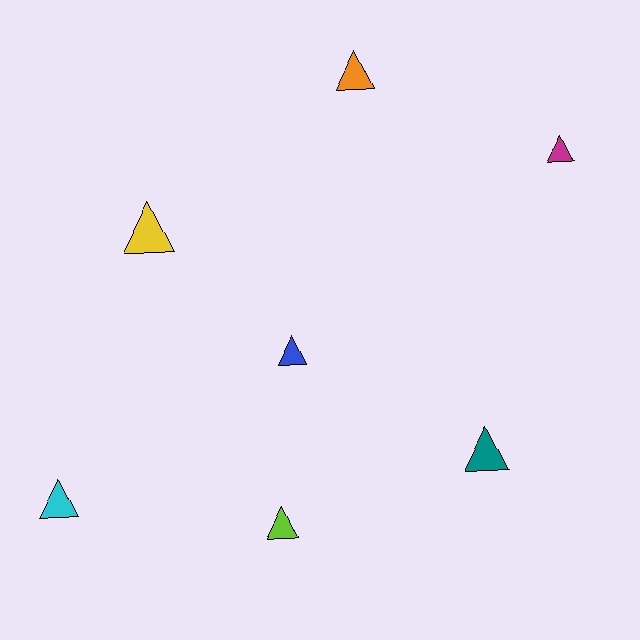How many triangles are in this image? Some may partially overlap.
There are 7 triangles.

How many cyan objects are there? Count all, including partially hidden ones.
There is 1 cyan object.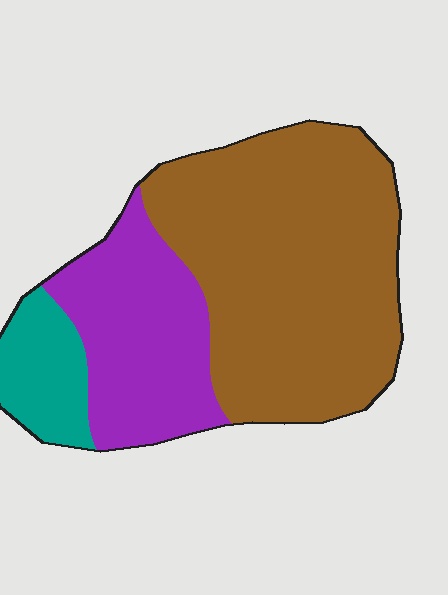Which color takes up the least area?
Teal, at roughly 10%.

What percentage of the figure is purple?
Purple takes up about one quarter (1/4) of the figure.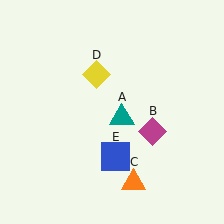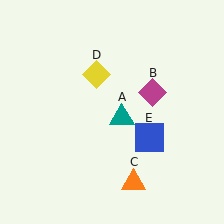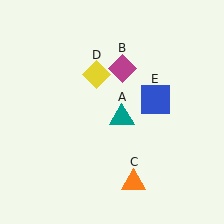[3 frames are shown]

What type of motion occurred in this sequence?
The magenta diamond (object B), blue square (object E) rotated counterclockwise around the center of the scene.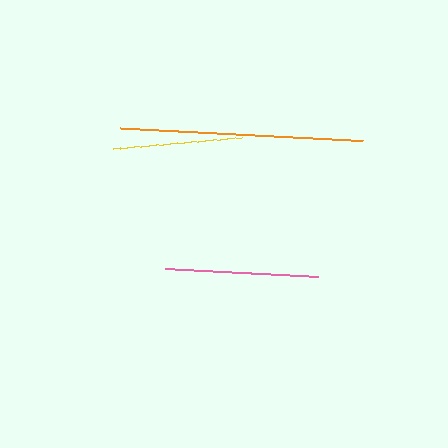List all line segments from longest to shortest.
From longest to shortest: orange, pink, yellow.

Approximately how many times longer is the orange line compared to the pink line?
The orange line is approximately 1.6 times the length of the pink line.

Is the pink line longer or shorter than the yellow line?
The pink line is longer than the yellow line.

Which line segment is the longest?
The orange line is the longest at approximately 244 pixels.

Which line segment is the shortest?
The yellow line is the shortest at approximately 129 pixels.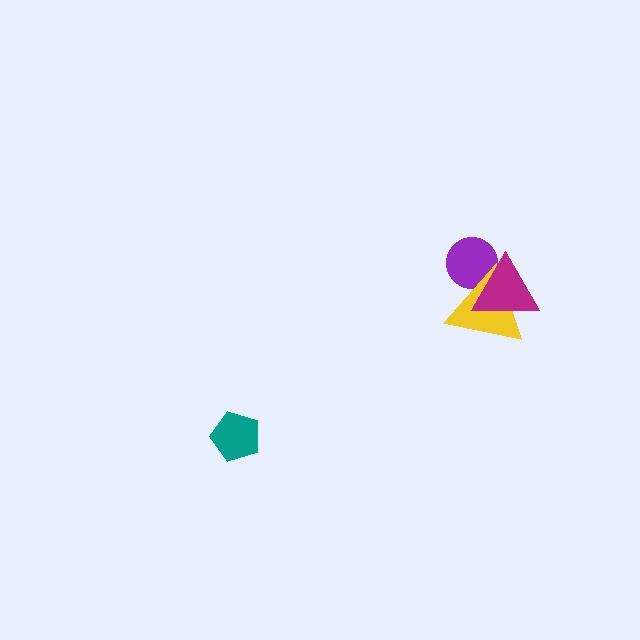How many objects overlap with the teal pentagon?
0 objects overlap with the teal pentagon.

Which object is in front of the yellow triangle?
The magenta triangle is in front of the yellow triangle.